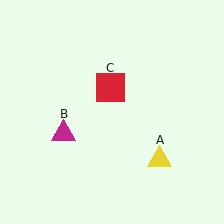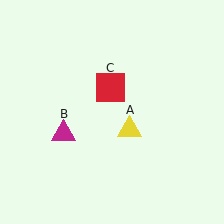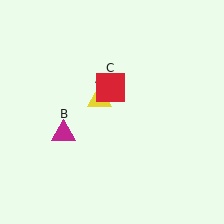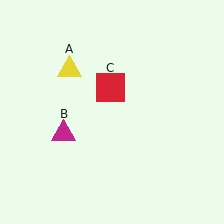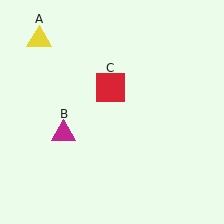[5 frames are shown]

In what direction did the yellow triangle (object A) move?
The yellow triangle (object A) moved up and to the left.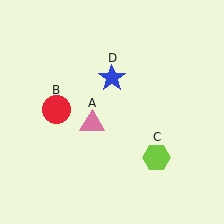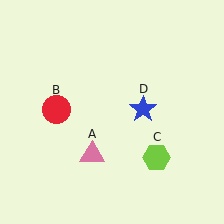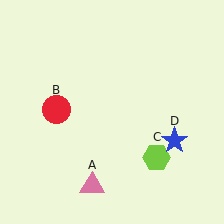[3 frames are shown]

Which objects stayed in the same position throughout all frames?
Red circle (object B) and lime hexagon (object C) remained stationary.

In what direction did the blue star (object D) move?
The blue star (object D) moved down and to the right.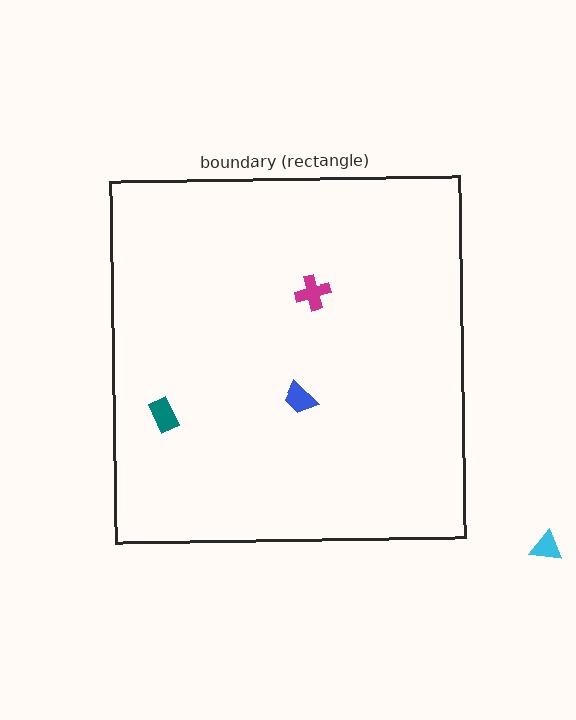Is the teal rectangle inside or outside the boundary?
Inside.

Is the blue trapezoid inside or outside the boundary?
Inside.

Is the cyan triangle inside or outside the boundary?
Outside.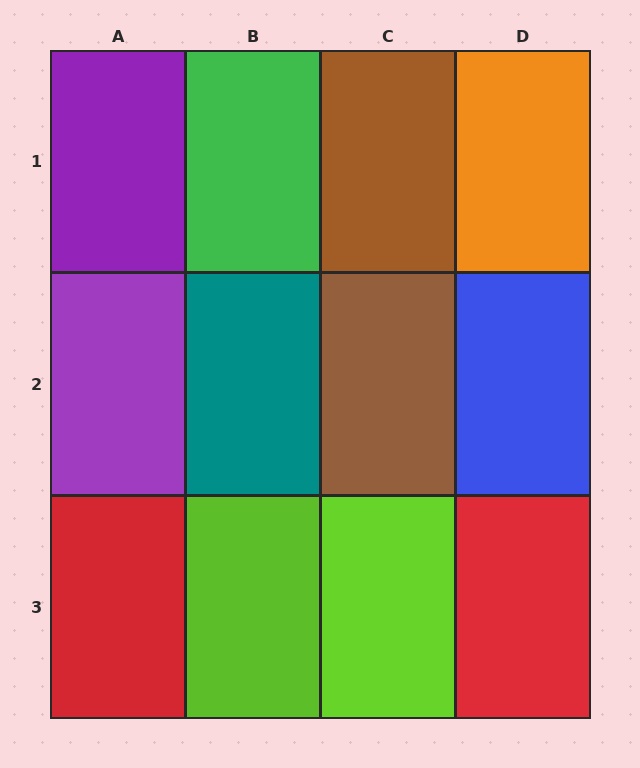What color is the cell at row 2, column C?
Brown.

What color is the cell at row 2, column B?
Teal.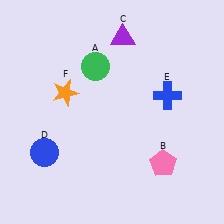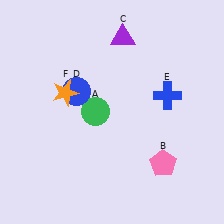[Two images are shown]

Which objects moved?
The objects that moved are: the green circle (A), the blue circle (D).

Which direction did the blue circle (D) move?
The blue circle (D) moved up.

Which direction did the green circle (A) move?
The green circle (A) moved down.